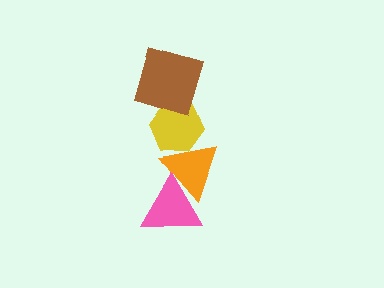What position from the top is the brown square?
The brown square is 1st from the top.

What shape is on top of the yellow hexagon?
The brown square is on top of the yellow hexagon.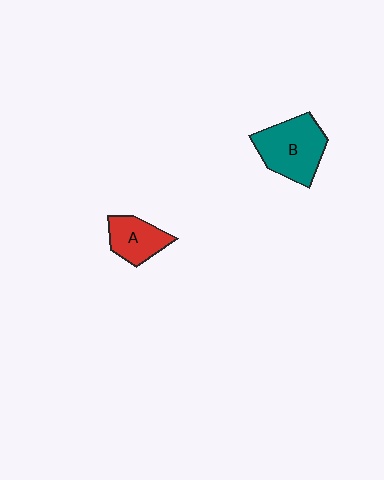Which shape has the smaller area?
Shape A (red).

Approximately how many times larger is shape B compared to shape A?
Approximately 1.6 times.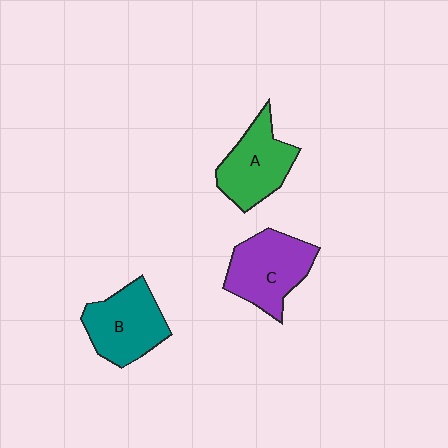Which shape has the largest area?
Shape C (purple).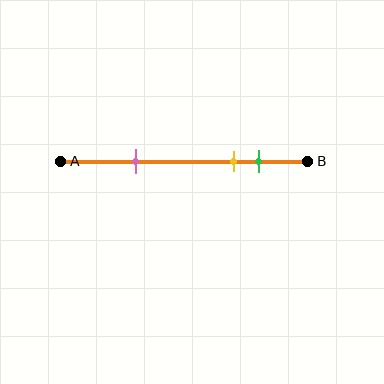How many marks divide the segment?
There are 3 marks dividing the segment.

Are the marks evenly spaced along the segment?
No, the marks are not evenly spaced.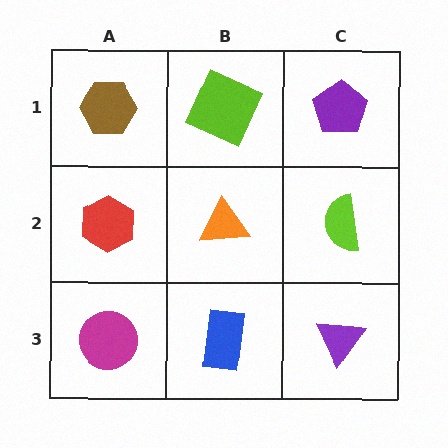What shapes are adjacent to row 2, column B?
A lime square (row 1, column B), a blue rectangle (row 3, column B), a red hexagon (row 2, column A), a lime semicircle (row 2, column C).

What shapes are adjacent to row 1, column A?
A red hexagon (row 2, column A), a lime square (row 1, column B).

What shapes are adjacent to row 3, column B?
An orange triangle (row 2, column B), a magenta circle (row 3, column A), a purple triangle (row 3, column C).